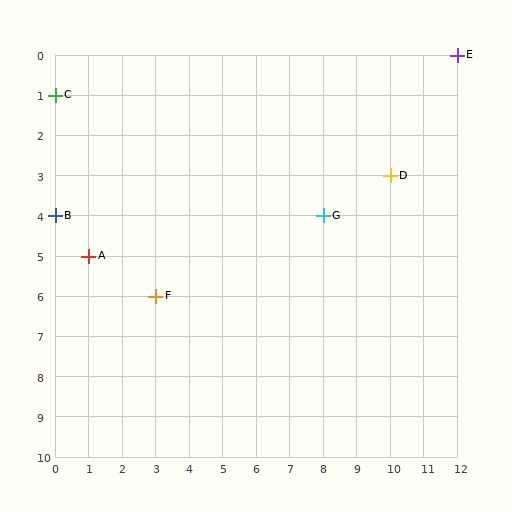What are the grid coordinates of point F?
Point F is at grid coordinates (3, 6).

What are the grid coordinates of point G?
Point G is at grid coordinates (8, 4).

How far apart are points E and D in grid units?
Points E and D are 2 columns and 3 rows apart (about 3.6 grid units diagonally).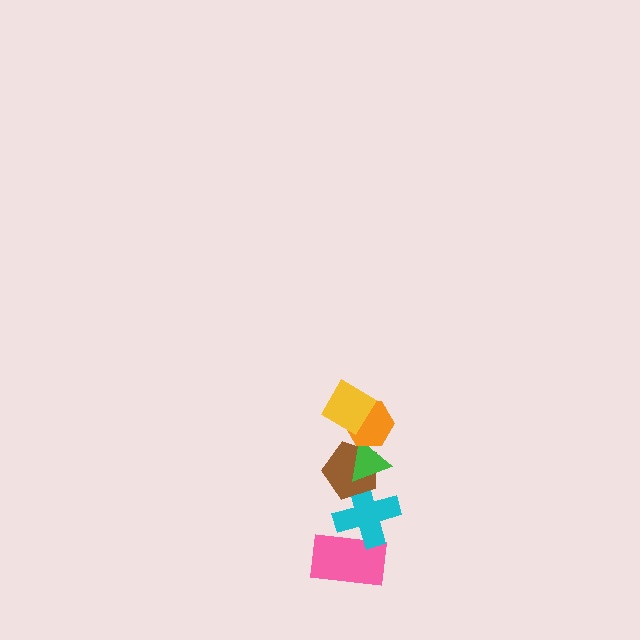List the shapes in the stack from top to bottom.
From top to bottom: the yellow diamond, the orange hexagon, the green triangle, the brown pentagon, the cyan cross, the pink rectangle.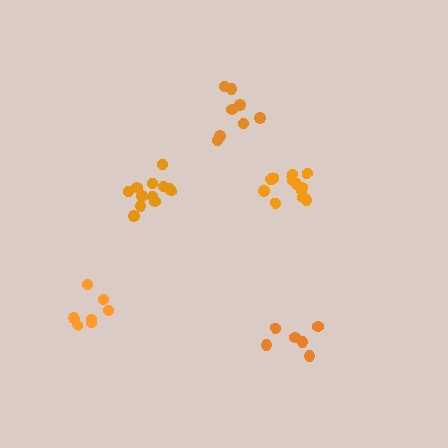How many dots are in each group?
Group 1: 12 dots, Group 2: 6 dots, Group 3: 12 dots, Group 4: 7 dots, Group 5: 8 dots (45 total).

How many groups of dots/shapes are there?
There are 5 groups.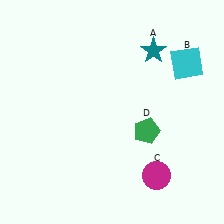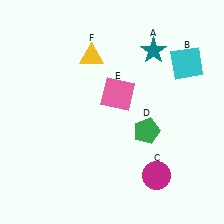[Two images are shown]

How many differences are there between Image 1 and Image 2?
There are 2 differences between the two images.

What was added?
A pink square (E), a yellow triangle (F) were added in Image 2.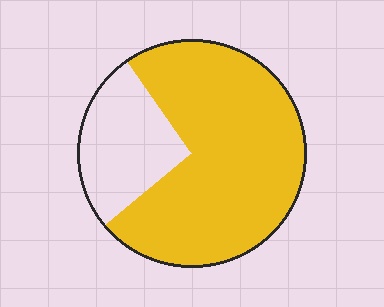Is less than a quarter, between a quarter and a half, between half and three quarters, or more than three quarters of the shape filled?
Between half and three quarters.